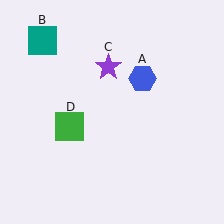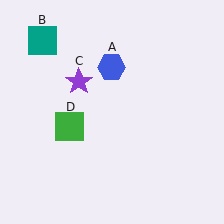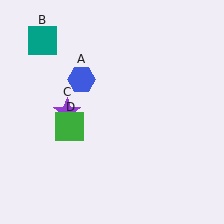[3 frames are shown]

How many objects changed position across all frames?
2 objects changed position: blue hexagon (object A), purple star (object C).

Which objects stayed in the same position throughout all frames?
Teal square (object B) and green square (object D) remained stationary.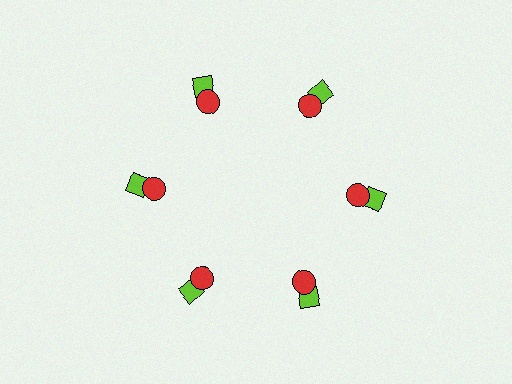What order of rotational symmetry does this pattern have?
This pattern has 6-fold rotational symmetry.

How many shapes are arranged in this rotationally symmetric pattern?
There are 12 shapes, arranged in 6 groups of 2.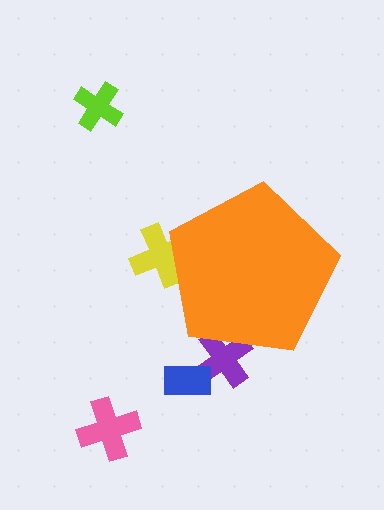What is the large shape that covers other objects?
An orange pentagon.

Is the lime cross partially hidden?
No, the lime cross is fully visible.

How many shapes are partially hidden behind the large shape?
2 shapes are partially hidden.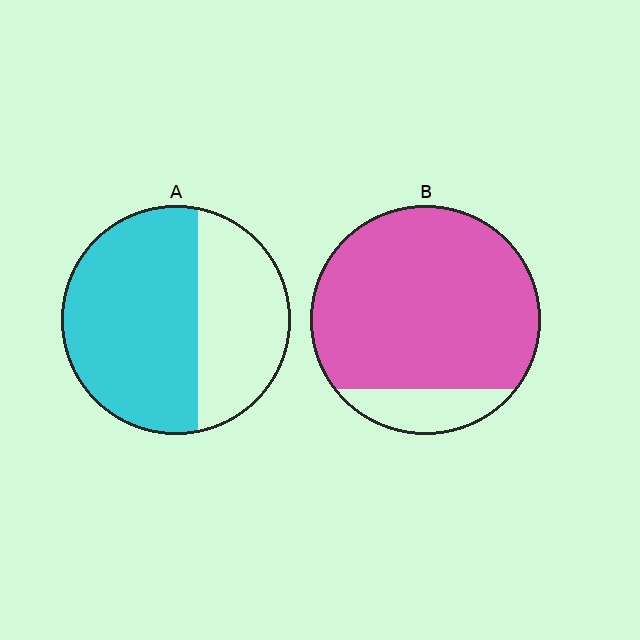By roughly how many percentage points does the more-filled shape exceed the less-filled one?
By roughly 25 percentage points (B over A).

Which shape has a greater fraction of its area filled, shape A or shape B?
Shape B.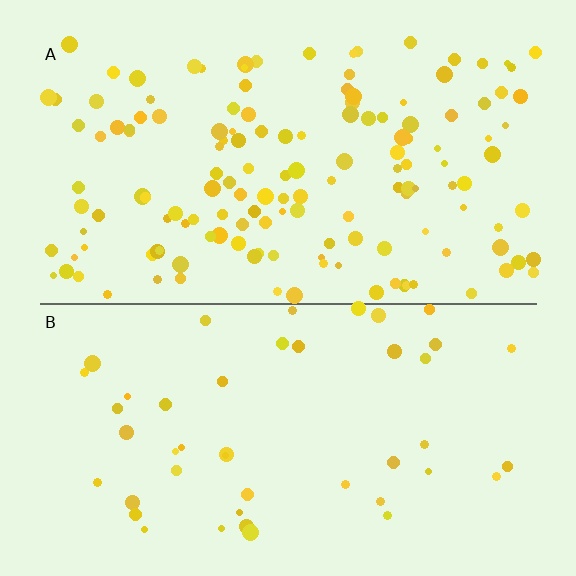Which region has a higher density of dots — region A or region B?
A (the top).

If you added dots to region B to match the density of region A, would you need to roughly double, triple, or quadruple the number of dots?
Approximately triple.